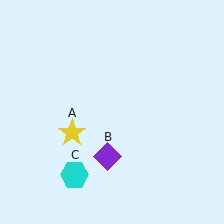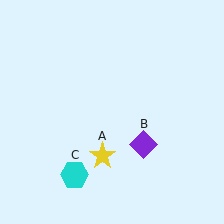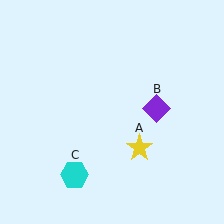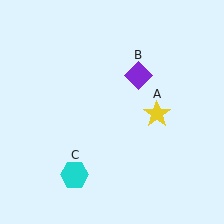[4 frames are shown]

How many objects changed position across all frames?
2 objects changed position: yellow star (object A), purple diamond (object B).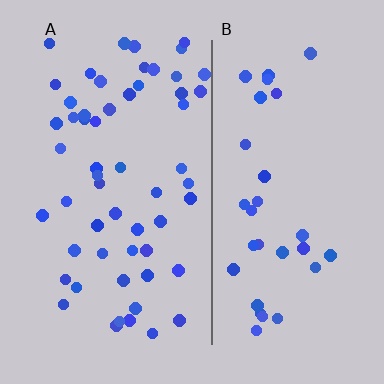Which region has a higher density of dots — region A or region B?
A (the left).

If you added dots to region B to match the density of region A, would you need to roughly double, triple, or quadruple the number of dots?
Approximately double.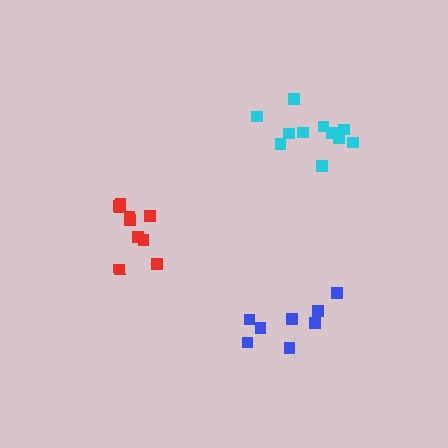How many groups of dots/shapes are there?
There are 3 groups.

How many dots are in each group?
Group 1: 10 dots, Group 2: 12 dots, Group 3: 8 dots (30 total).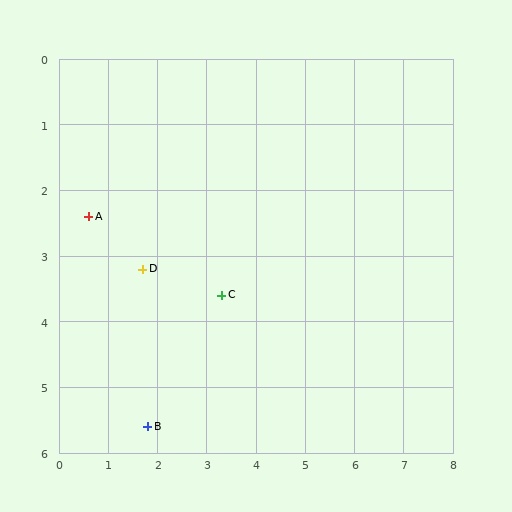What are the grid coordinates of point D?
Point D is at approximately (1.7, 3.2).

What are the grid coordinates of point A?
Point A is at approximately (0.6, 2.4).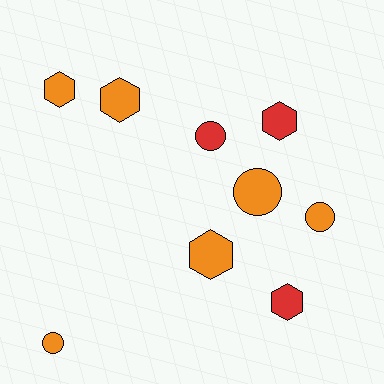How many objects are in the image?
There are 9 objects.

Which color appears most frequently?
Orange, with 6 objects.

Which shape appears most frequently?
Hexagon, with 5 objects.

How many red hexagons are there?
There are 2 red hexagons.